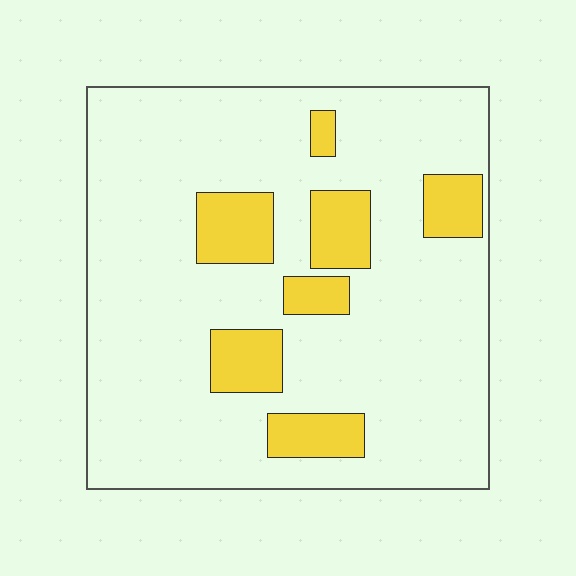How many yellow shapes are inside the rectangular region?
7.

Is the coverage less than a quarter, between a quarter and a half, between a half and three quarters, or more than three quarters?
Less than a quarter.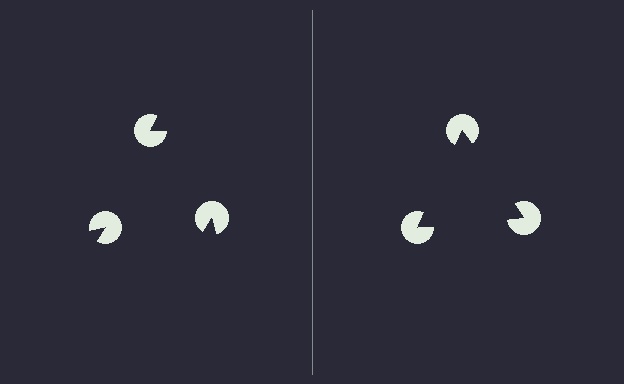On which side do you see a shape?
An illusory triangle appears on the right side. On the left side the wedge cuts are rotated, so no coherent shape forms.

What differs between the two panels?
The pac-man discs are positioned identically on both sides; only the wedge orientations differ. On the right they align to a triangle; on the left they are misaligned.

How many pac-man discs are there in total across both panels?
6 — 3 on each side.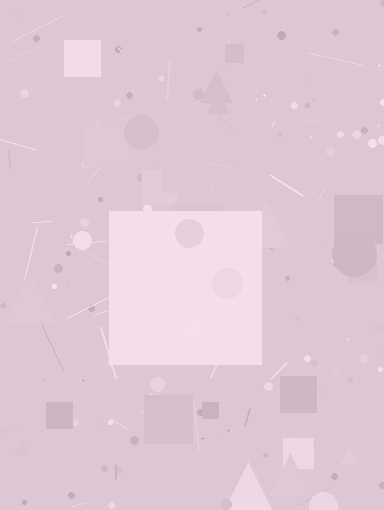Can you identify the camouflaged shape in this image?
The camouflaged shape is a square.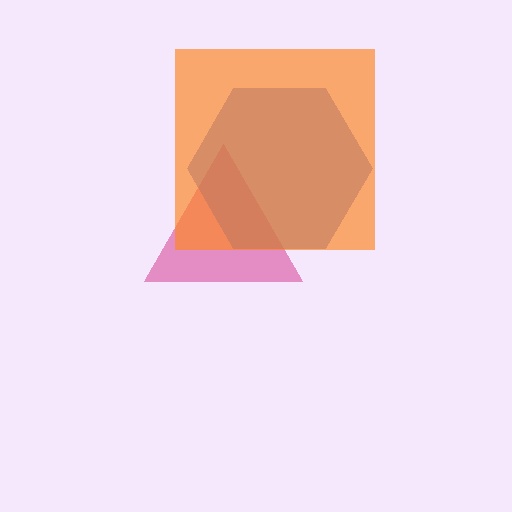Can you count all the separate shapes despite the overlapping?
Yes, there are 3 separate shapes.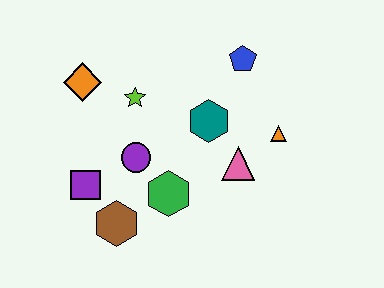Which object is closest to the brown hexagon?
The purple square is closest to the brown hexagon.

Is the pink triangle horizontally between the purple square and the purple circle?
No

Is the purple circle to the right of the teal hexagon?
No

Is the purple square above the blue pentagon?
No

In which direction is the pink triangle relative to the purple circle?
The pink triangle is to the right of the purple circle.